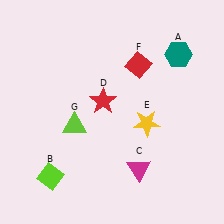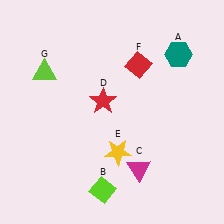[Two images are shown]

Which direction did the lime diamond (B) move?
The lime diamond (B) moved right.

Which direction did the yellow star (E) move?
The yellow star (E) moved down.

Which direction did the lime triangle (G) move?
The lime triangle (G) moved up.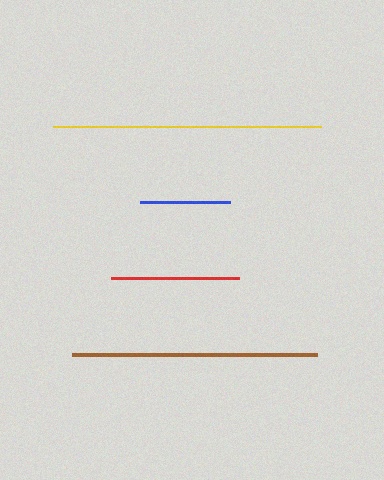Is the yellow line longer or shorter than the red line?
The yellow line is longer than the red line.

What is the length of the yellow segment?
The yellow segment is approximately 267 pixels long.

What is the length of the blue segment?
The blue segment is approximately 90 pixels long.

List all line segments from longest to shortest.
From longest to shortest: yellow, brown, red, blue.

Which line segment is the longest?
The yellow line is the longest at approximately 267 pixels.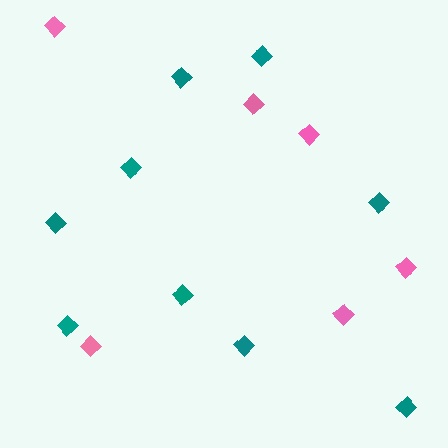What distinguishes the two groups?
There are 2 groups: one group of pink diamonds (6) and one group of teal diamonds (9).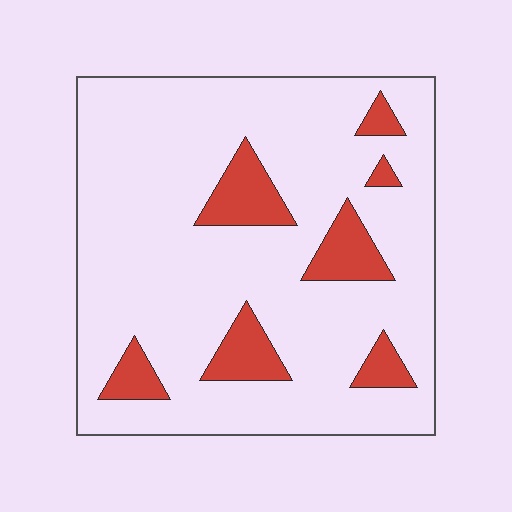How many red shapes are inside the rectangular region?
7.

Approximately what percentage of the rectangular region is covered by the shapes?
Approximately 15%.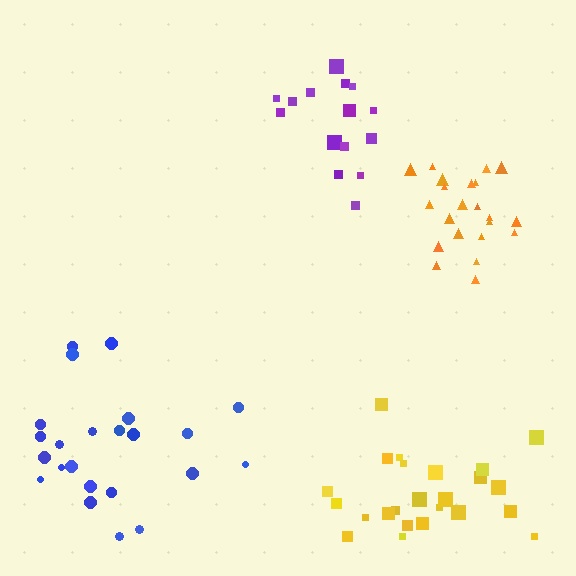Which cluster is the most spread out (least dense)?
Blue.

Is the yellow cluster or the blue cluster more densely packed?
Yellow.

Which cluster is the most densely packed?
Orange.